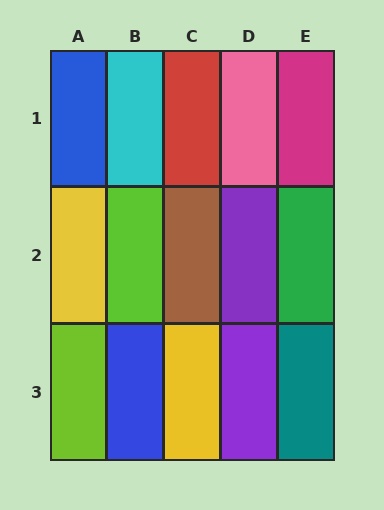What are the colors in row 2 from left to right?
Yellow, lime, brown, purple, green.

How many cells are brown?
1 cell is brown.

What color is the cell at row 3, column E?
Teal.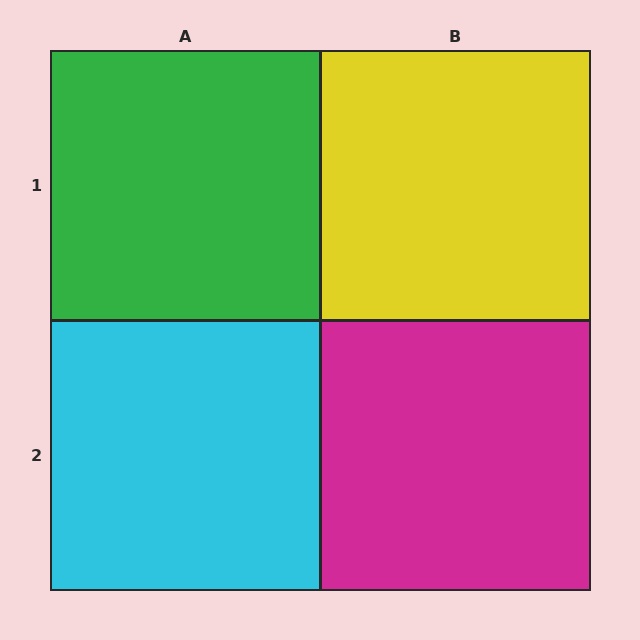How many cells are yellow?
1 cell is yellow.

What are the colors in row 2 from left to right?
Cyan, magenta.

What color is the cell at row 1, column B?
Yellow.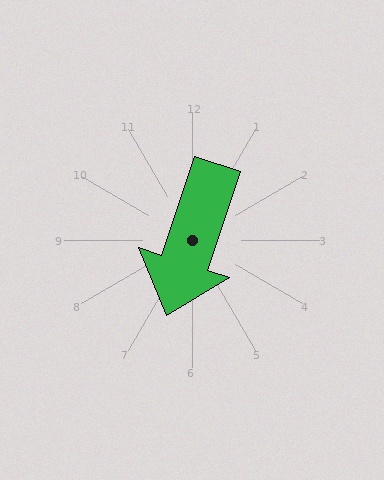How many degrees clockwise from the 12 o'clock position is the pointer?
Approximately 198 degrees.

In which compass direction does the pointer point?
South.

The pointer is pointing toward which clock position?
Roughly 7 o'clock.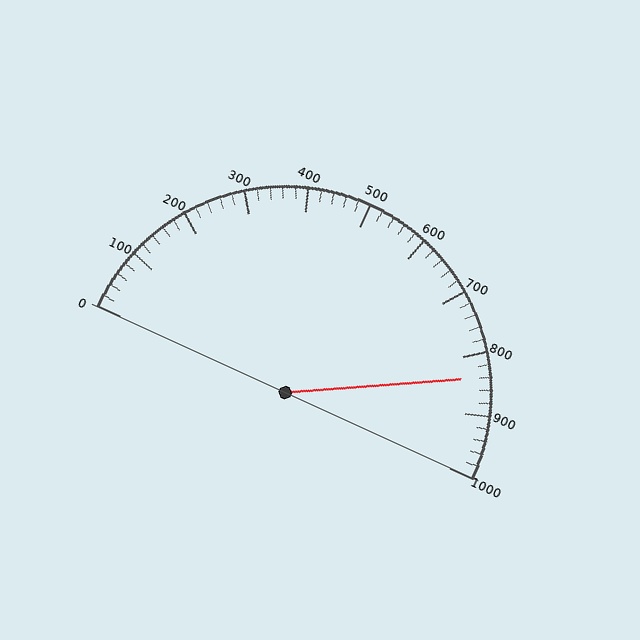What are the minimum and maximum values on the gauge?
The gauge ranges from 0 to 1000.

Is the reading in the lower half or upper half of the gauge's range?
The reading is in the upper half of the range (0 to 1000).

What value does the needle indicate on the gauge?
The needle indicates approximately 840.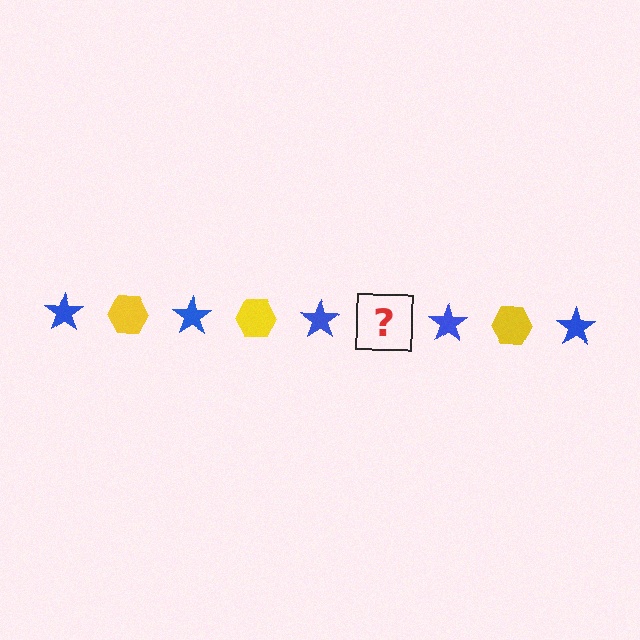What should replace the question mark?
The question mark should be replaced with a yellow hexagon.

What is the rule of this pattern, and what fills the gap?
The rule is that the pattern alternates between blue star and yellow hexagon. The gap should be filled with a yellow hexagon.